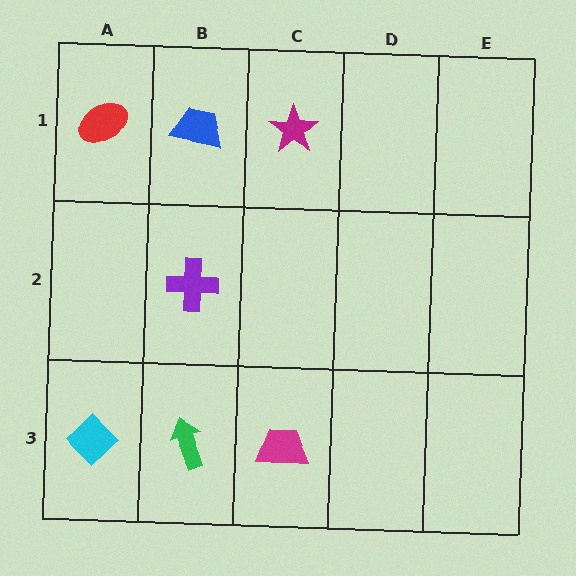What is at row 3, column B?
A green arrow.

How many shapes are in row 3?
3 shapes.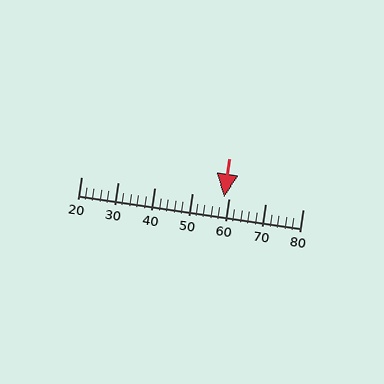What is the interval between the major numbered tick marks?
The major tick marks are spaced 10 units apart.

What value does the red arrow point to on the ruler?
The red arrow points to approximately 59.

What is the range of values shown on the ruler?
The ruler shows values from 20 to 80.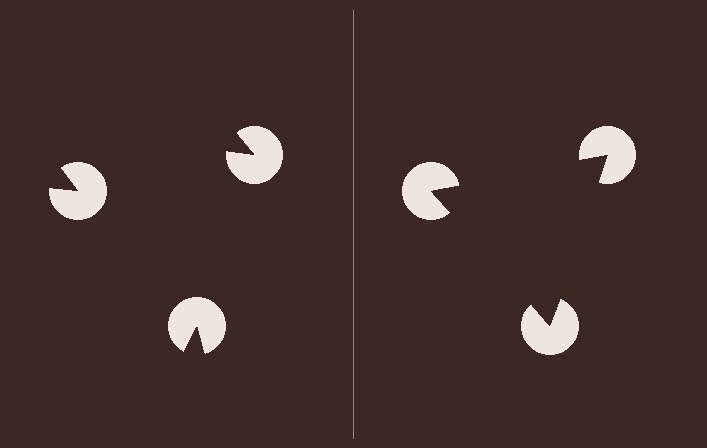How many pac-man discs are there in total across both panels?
6 — 3 on each side.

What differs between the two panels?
The pac-man discs are positioned identically on both sides; only the wedge orientations differ. On the right they align to a triangle; on the left they are misaligned.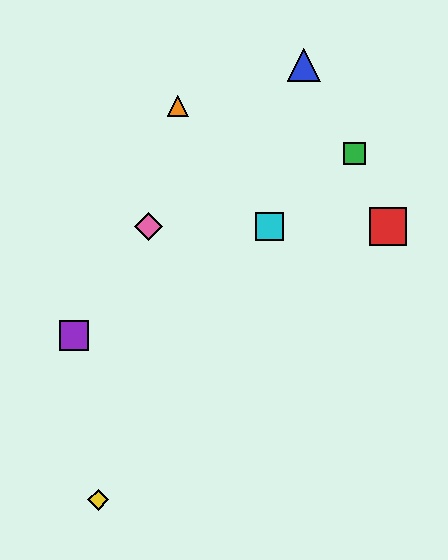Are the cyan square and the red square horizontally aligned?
Yes, both are at y≈226.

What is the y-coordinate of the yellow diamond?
The yellow diamond is at y≈500.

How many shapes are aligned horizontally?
3 shapes (the red square, the cyan square, the pink diamond) are aligned horizontally.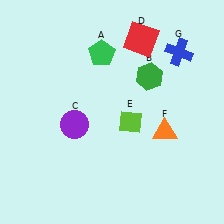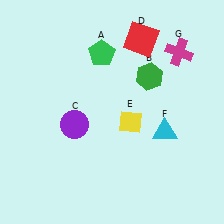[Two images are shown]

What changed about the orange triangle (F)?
In Image 1, F is orange. In Image 2, it changed to cyan.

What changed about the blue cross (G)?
In Image 1, G is blue. In Image 2, it changed to magenta.